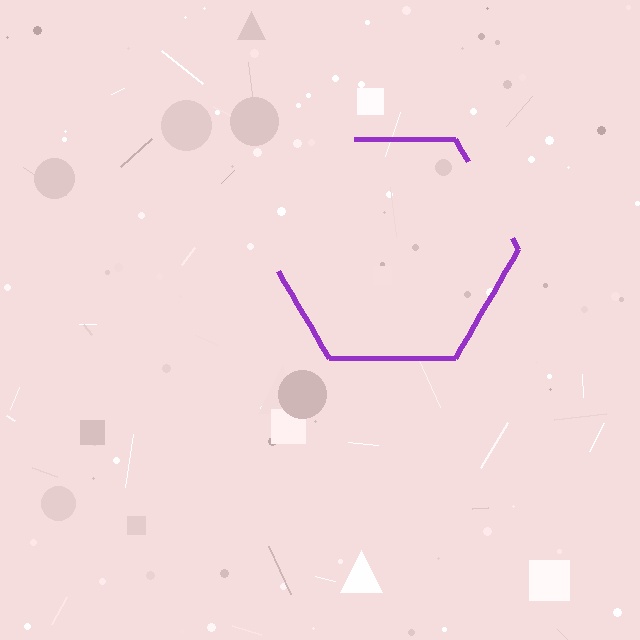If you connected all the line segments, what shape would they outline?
They would outline a hexagon.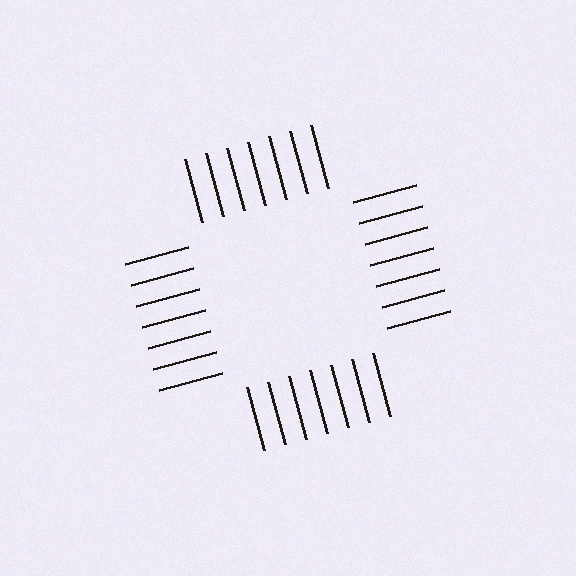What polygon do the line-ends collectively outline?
An illusory square — the line segments terminate on its edges but no continuous stroke is drawn.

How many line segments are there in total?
28 — 7 along each of the 4 edges.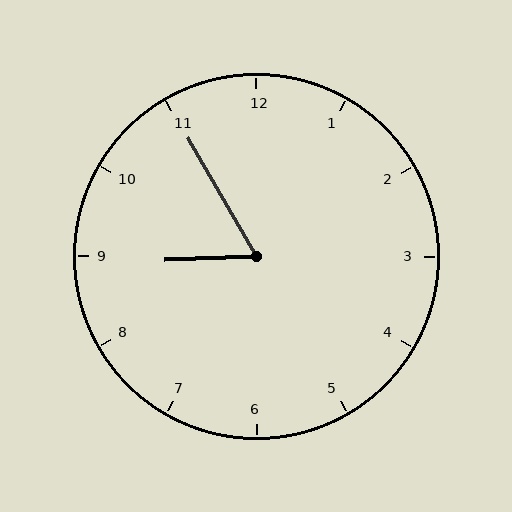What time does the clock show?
8:55.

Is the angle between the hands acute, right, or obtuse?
It is acute.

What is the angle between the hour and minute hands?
Approximately 62 degrees.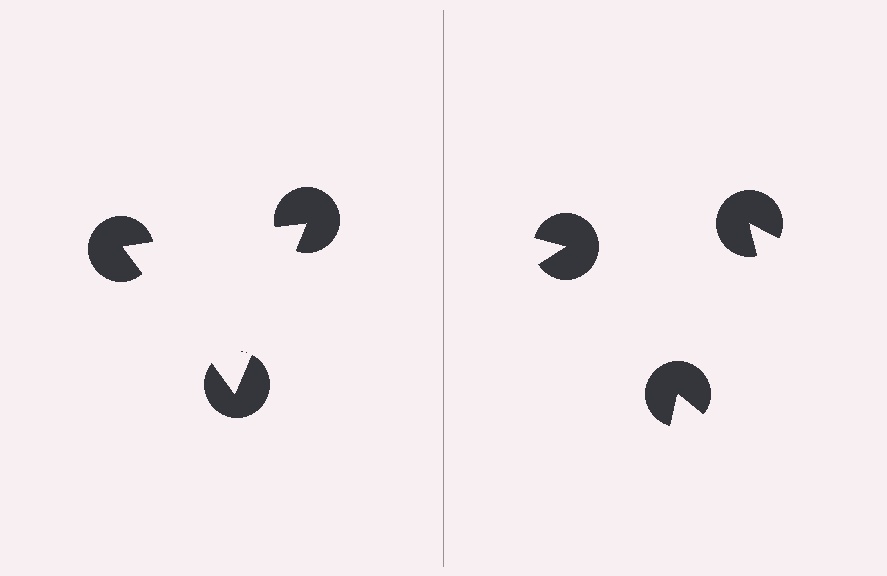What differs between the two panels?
The pac-man discs are positioned identically on both sides; only the wedge orientations differ. On the left they align to a triangle; on the right they are misaligned.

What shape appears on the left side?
An illusory triangle.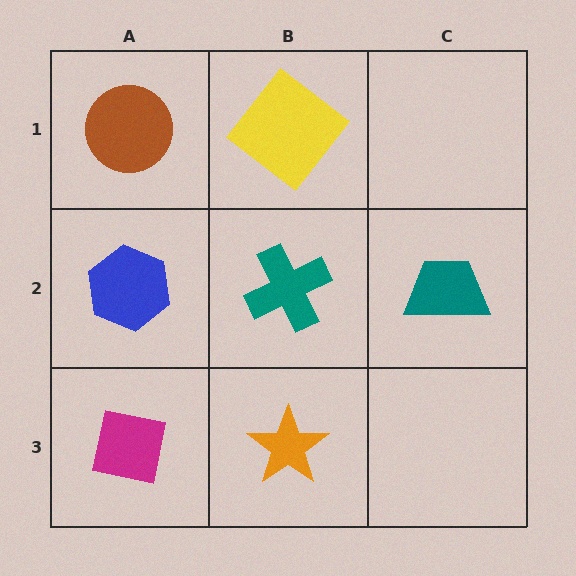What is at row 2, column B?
A teal cross.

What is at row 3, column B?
An orange star.